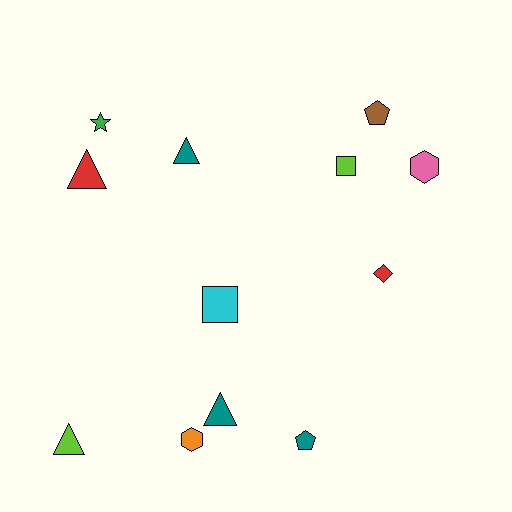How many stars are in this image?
There is 1 star.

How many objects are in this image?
There are 12 objects.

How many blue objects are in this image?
There are no blue objects.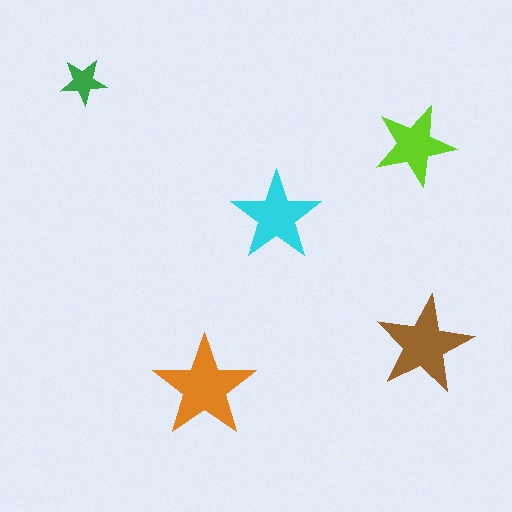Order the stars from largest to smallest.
the orange one, the brown one, the cyan one, the lime one, the green one.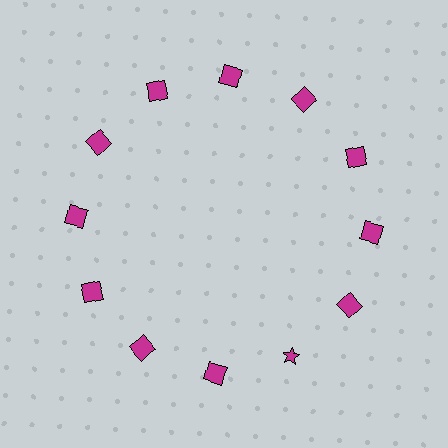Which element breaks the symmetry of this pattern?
The magenta star at roughly the 5 o'clock position breaks the symmetry. All other shapes are magenta squares.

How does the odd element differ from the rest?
It has a different shape: star instead of square.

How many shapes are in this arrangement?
There are 12 shapes arranged in a ring pattern.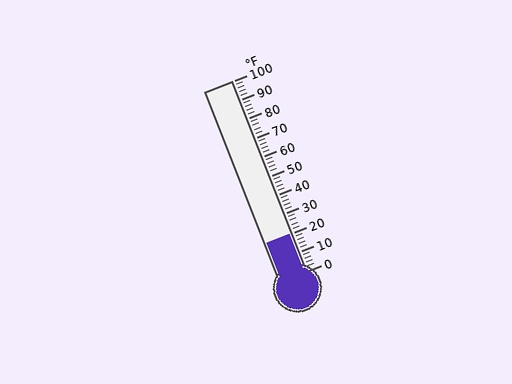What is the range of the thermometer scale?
The thermometer scale ranges from 0°F to 100°F.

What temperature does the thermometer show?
The thermometer shows approximately 20°F.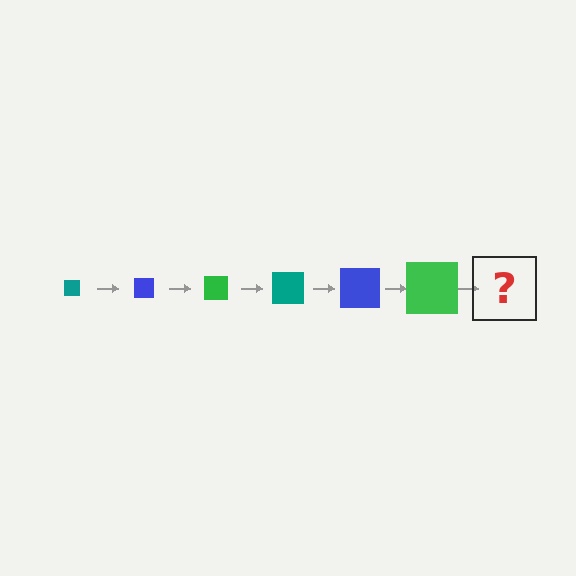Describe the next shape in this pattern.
It should be a teal square, larger than the previous one.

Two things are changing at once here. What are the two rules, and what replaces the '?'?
The two rules are that the square grows larger each step and the color cycles through teal, blue, and green. The '?' should be a teal square, larger than the previous one.